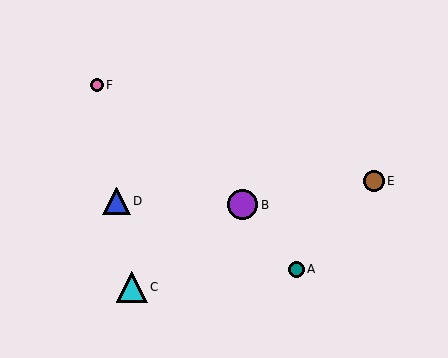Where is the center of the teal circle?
The center of the teal circle is at (296, 269).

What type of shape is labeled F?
Shape F is a pink circle.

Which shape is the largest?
The cyan triangle (labeled C) is the largest.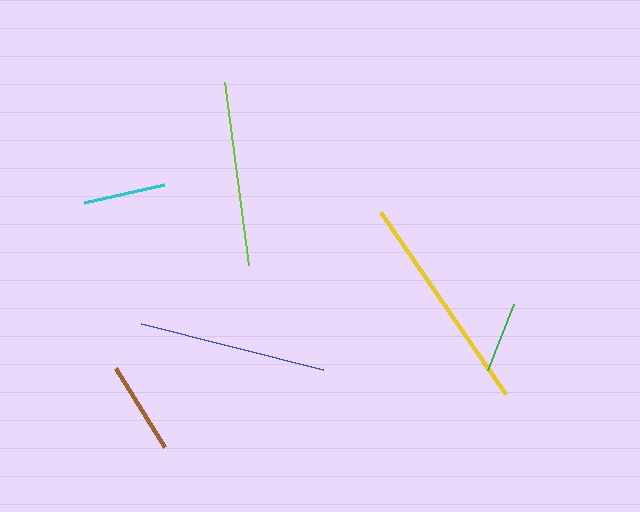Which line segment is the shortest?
The green line is the shortest at approximately 71 pixels.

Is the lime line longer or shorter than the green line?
The lime line is longer than the green line.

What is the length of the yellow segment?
The yellow segment is approximately 221 pixels long.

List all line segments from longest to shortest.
From longest to shortest: yellow, blue, lime, brown, cyan, green.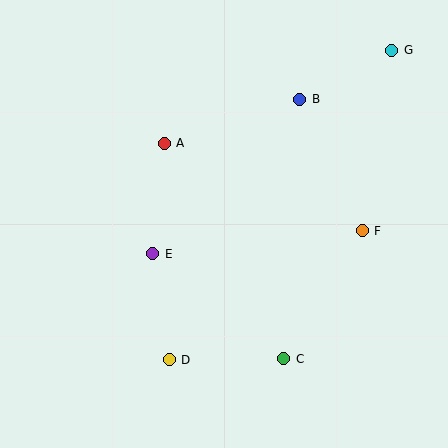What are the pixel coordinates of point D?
Point D is at (169, 360).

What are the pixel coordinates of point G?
Point G is at (392, 50).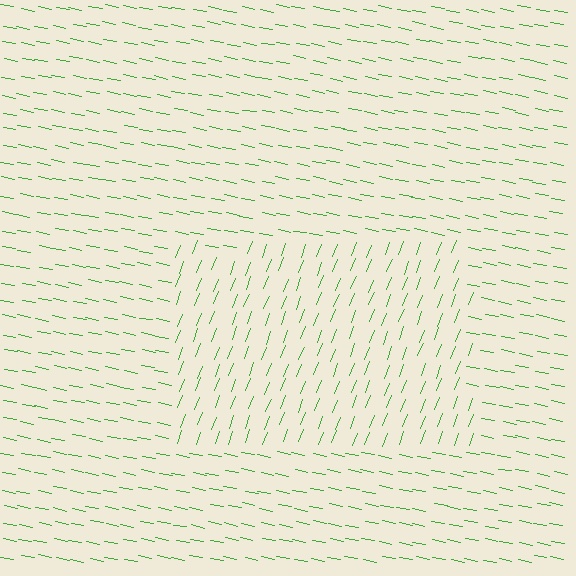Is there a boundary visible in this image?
Yes, there is a texture boundary formed by a change in line orientation.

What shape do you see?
I see a rectangle.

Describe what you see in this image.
The image is filled with small green line segments. A rectangle region in the image has lines oriented differently from the surrounding lines, creating a visible texture boundary.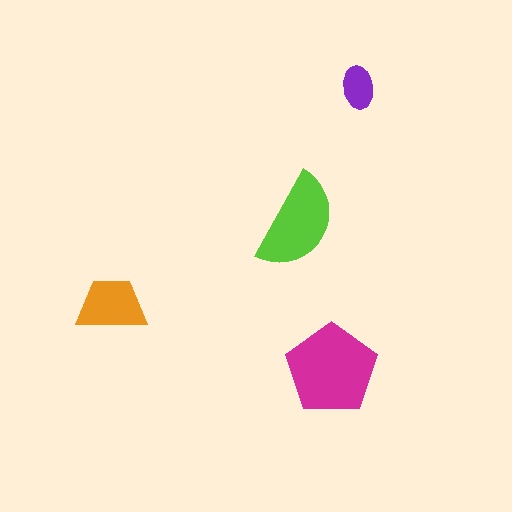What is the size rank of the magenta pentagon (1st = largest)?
1st.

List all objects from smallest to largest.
The purple ellipse, the orange trapezoid, the lime semicircle, the magenta pentagon.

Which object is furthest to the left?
The orange trapezoid is leftmost.